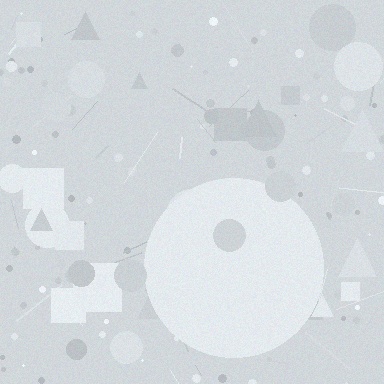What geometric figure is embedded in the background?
A circle is embedded in the background.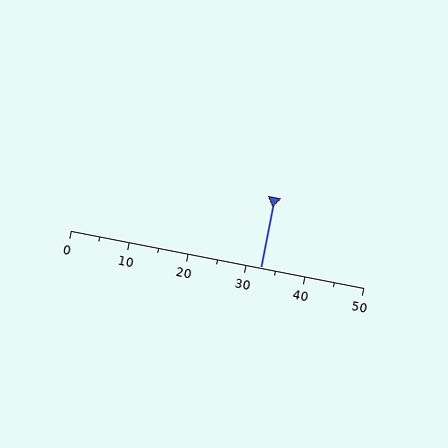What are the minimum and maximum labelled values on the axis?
The axis runs from 0 to 50.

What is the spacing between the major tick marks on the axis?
The major ticks are spaced 10 apart.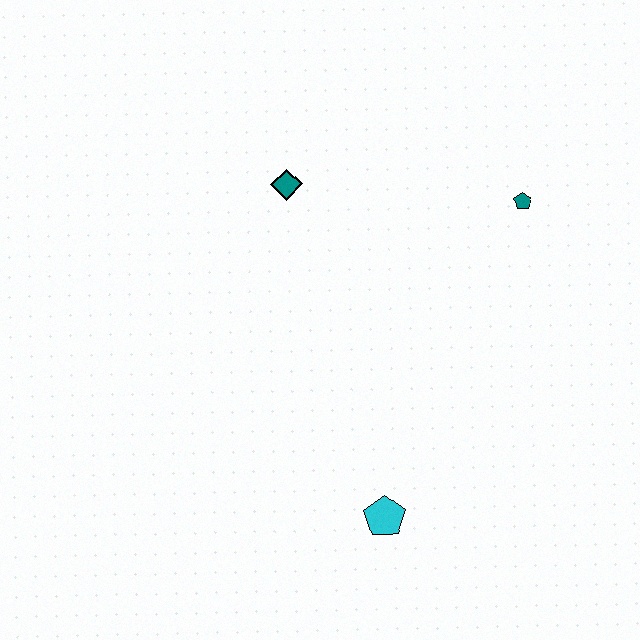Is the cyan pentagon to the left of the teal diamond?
No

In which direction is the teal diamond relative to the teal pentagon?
The teal diamond is to the left of the teal pentagon.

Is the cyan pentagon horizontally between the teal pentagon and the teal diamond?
Yes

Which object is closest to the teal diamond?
The teal pentagon is closest to the teal diamond.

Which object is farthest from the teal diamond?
The cyan pentagon is farthest from the teal diamond.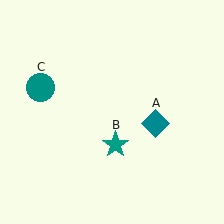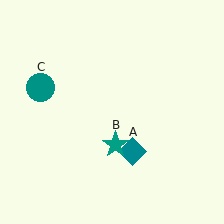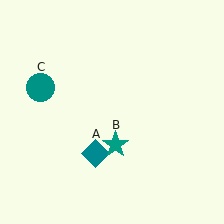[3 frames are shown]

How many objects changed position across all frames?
1 object changed position: teal diamond (object A).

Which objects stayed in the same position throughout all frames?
Teal star (object B) and teal circle (object C) remained stationary.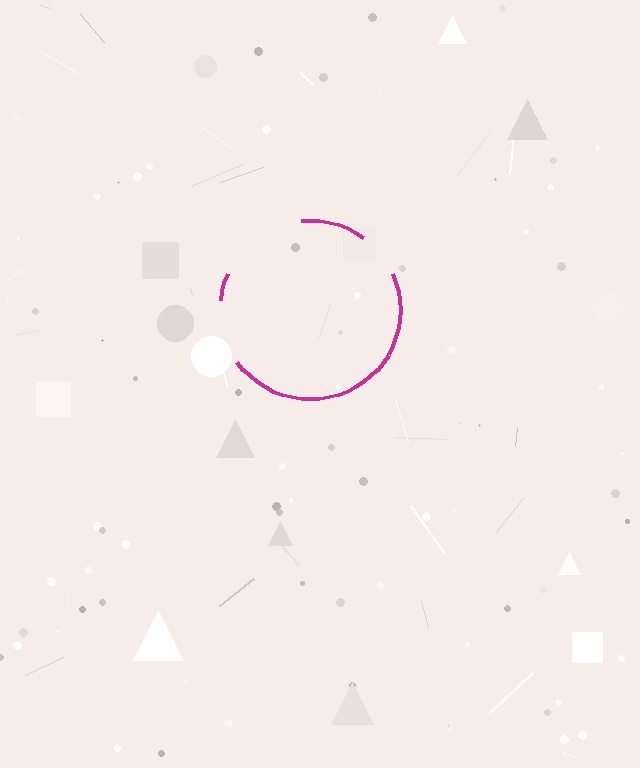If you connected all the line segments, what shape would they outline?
They would outline a circle.